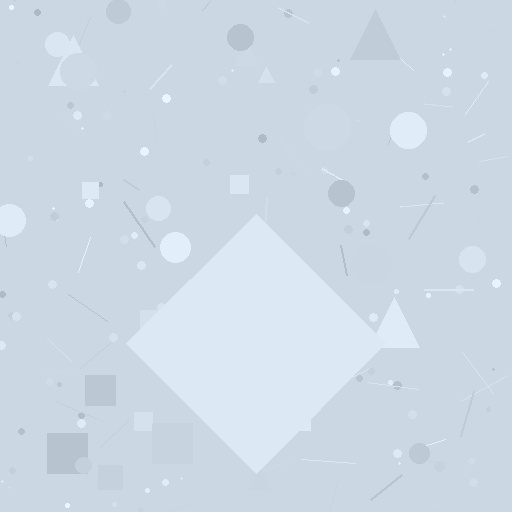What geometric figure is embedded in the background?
A diamond is embedded in the background.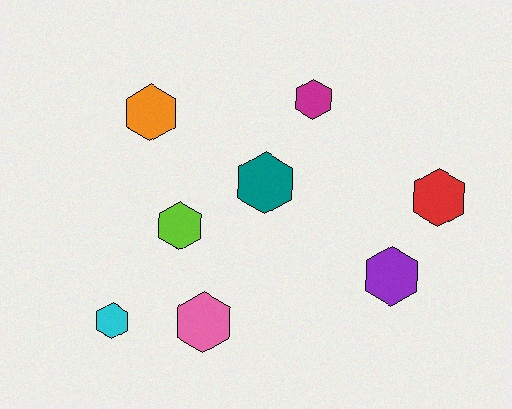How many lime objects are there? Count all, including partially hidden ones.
There is 1 lime object.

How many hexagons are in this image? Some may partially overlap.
There are 8 hexagons.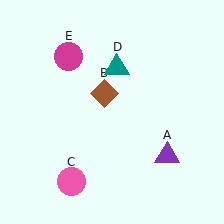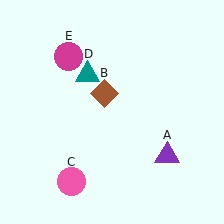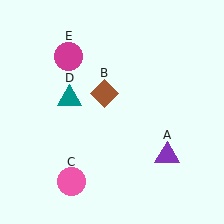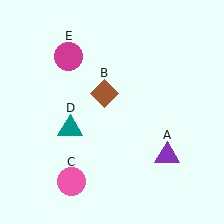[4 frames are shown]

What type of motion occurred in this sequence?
The teal triangle (object D) rotated counterclockwise around the center of the scene.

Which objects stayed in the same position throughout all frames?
Purple triangle (object A) and brown diamond (object B) and pink circle (object C) and magenta circle (object E) remained stationary.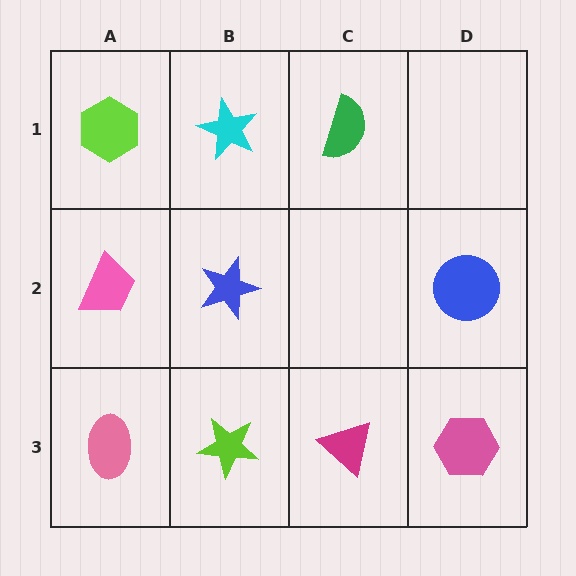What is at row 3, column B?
A lime star.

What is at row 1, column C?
A green semicircle.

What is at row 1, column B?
A cyan star.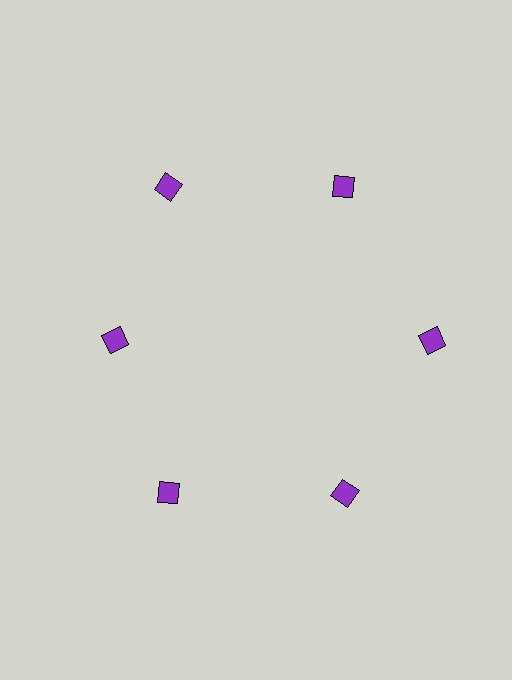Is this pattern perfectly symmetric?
No. The 6 purple diamonds are arranged in a ring, but one element near the 9 o'clock position is pulled inward toward the center, breaking the 6-fold rotational symmetry.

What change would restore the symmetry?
The symmetry would be restored by moving it outward, back onto the ring so that all 6 diamonds sit at equal angles and equal distance from the center.